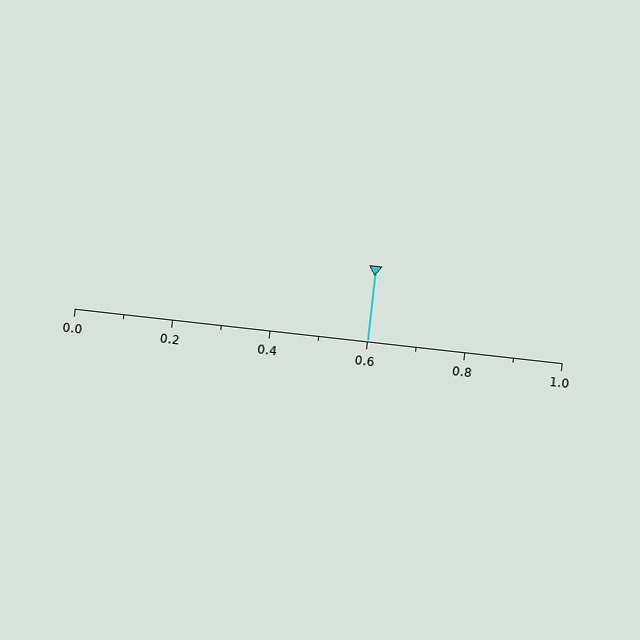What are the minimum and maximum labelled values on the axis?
The axis runs from 0.0 to 1.0.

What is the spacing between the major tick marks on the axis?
The major ticks are spaced 0.2 apart.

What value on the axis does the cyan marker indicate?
The marker indicates approximately 0.6.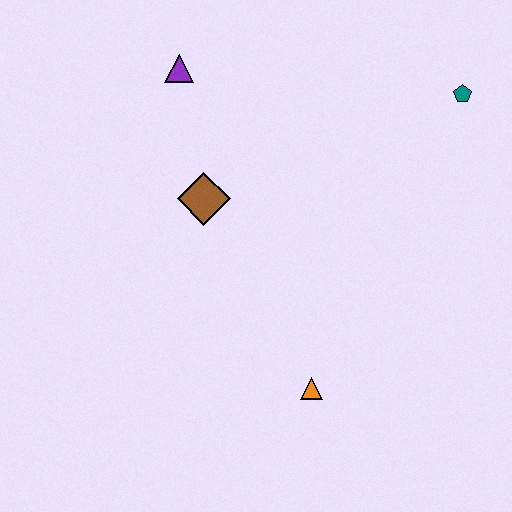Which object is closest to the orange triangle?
The brown diamond is closest to the orange triangle.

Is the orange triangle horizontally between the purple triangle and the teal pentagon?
Yes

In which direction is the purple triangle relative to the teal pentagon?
The purple triangle is to the left of the teal pentagon.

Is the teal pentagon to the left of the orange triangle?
No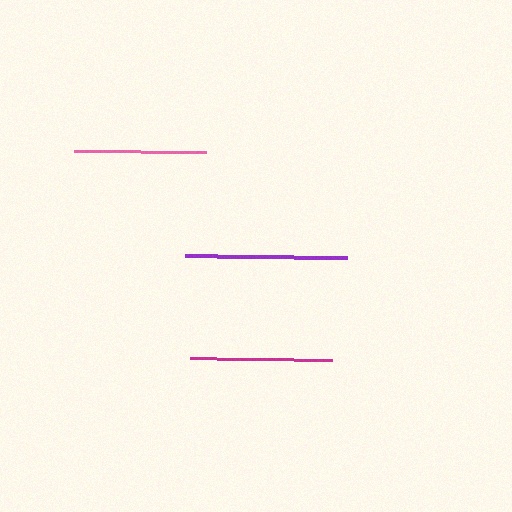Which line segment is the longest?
The purple line is the longest at approximately 162 pixels.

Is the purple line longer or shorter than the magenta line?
The purple line is longer than the magenta line.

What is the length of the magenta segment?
The magenta segment is approximately 142 pixels long.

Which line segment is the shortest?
The pink line is the shortest at approximately 132 pixels.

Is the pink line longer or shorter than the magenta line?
The magenta line is longer than the pink line.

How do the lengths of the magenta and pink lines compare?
The magenta and pink lines are approximately the same length.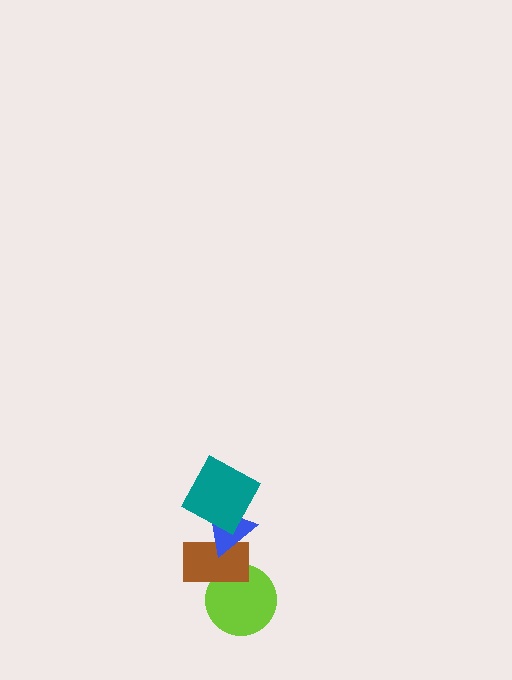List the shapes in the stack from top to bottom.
From top to bottom: the teal square, the blue triangle, the brown rectangle, the lime circle.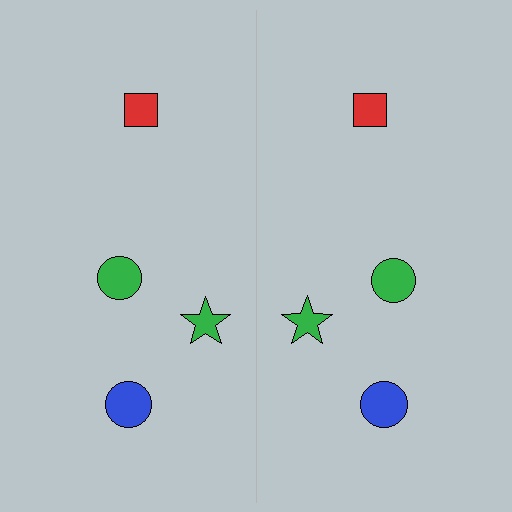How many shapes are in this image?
There are 8 shapes in this image.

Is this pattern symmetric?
Yes, this pattern has bilateral (reflection) symmetry.